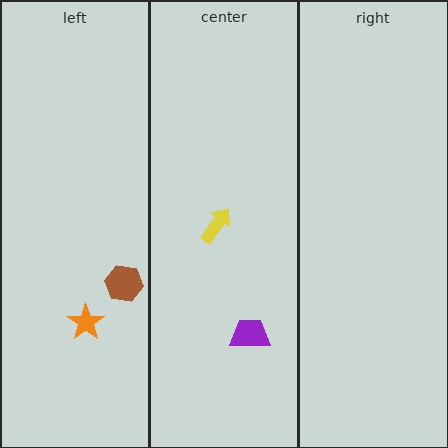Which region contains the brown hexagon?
The left region.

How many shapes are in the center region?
2.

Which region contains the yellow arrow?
The center region.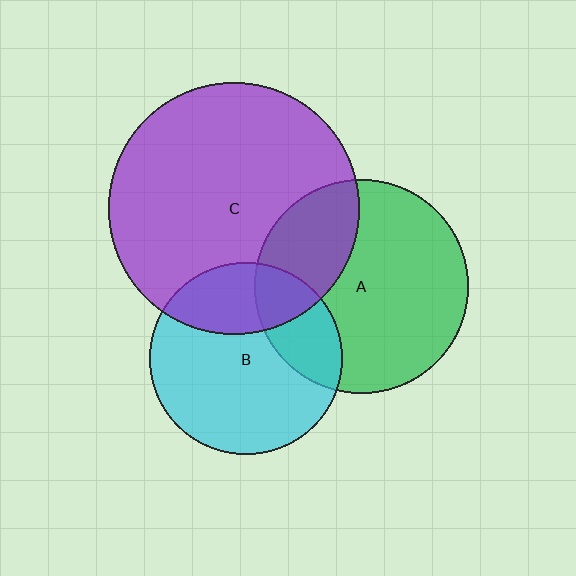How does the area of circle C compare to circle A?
Approximately 1.4 times.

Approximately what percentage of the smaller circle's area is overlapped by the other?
Approximately 25%.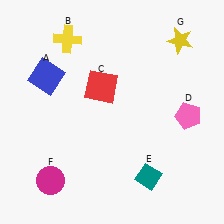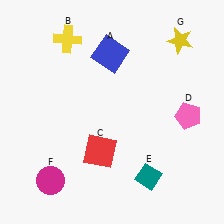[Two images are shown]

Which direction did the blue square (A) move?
The blue square (A) moved right.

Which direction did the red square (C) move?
The red square (C) moved down.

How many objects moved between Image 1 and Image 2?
2 objects moved between the two images.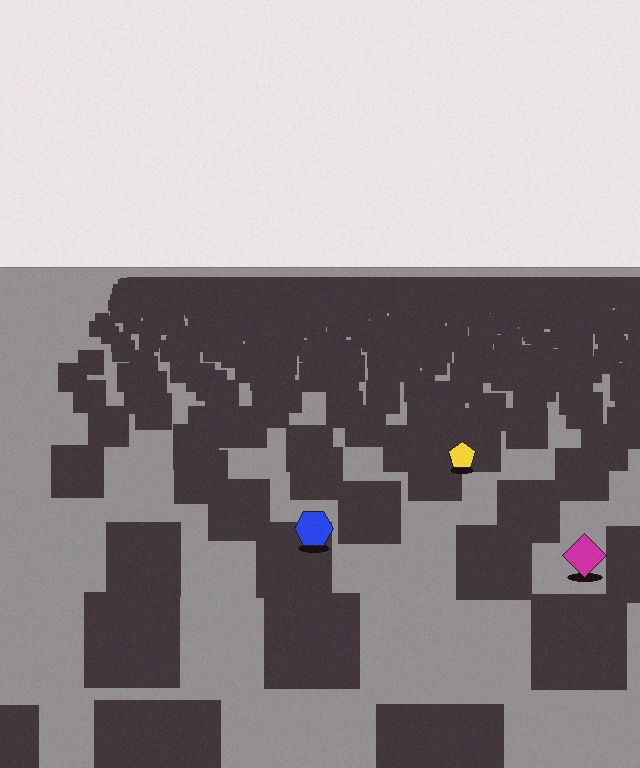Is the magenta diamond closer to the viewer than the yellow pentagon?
Yes. The magenta diamond is closer — you can tell from the texture gradient: the ground texture is coarser near it.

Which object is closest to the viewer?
The magenta diamond is closest. The texture marks near it are larger and more spread out.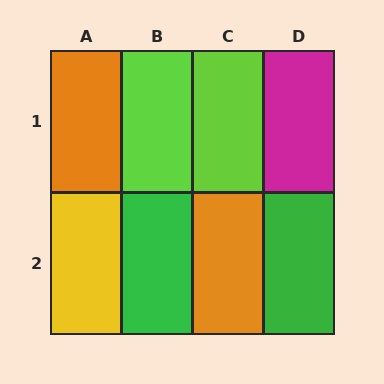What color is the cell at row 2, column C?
Orange.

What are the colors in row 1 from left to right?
Orange, lime, lime, magenta.